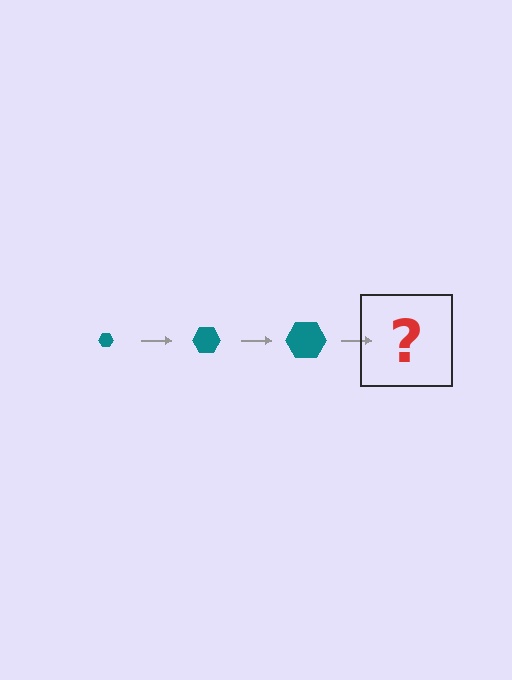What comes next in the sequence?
The next element should be a teal hexagon, larger than the previous one.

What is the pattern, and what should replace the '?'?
The pattern is that the hexagon gets progressively larger each step. The '?' should be a teal hexagon, larger than the previous one.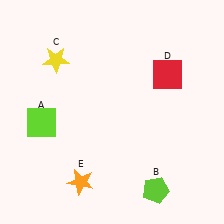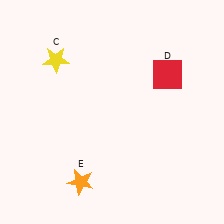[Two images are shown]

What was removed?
The lime pentagon (B), the lime square (A) were removed in Image 2.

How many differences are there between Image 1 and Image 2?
There are 2 differences between the two images.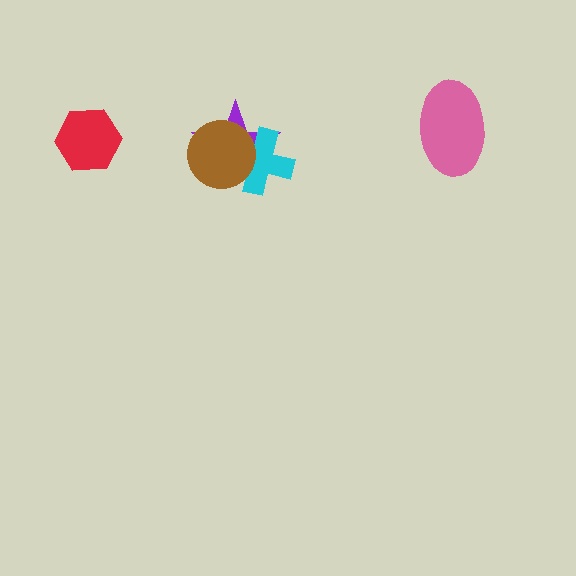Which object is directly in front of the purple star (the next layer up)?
The cyan cross is directly in front of the purple star.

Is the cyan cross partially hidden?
Yes, it is partially covered by another shape.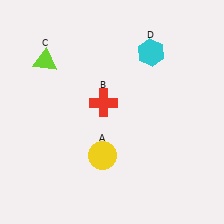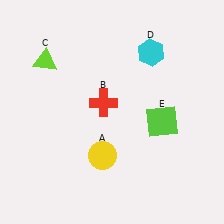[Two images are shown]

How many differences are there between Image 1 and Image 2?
There is 1 difference between the two images.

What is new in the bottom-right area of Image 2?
A lime square (E) was added in the bottom-right area of Image 2.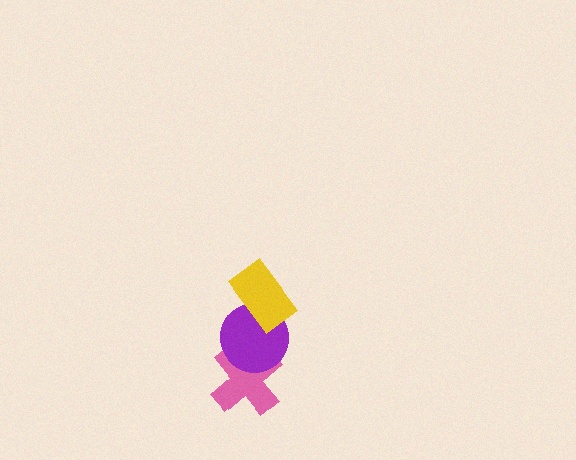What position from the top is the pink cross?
The pink cross is 3rd from the top.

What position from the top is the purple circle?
The purple circle is 2nd from the top.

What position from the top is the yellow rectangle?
The yellow rectangle is 1st from the top.